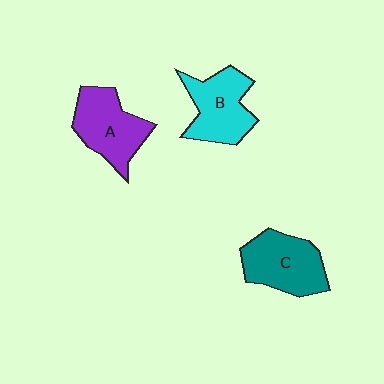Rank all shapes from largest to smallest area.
From largest to smallest: C (teal), A (purple), B (cyan).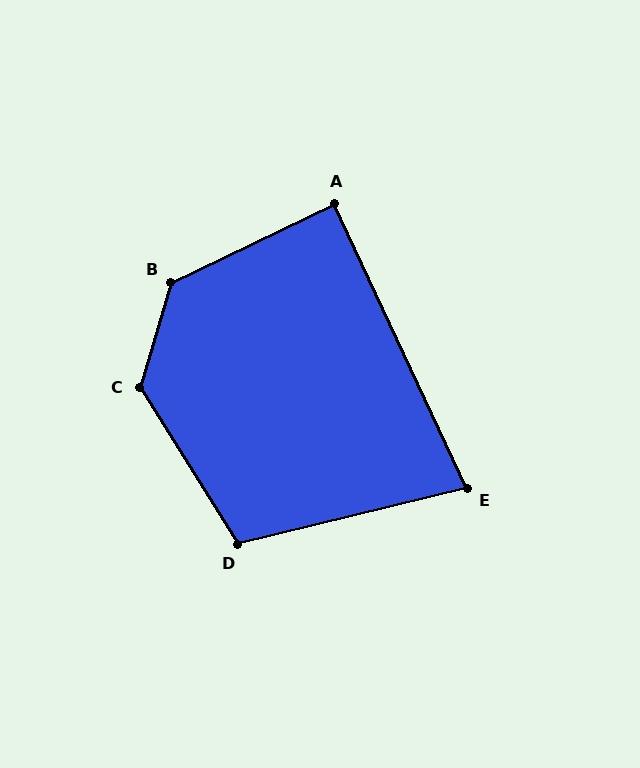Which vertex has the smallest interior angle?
E, at approximately 79 degrees.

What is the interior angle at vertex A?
Approximately 89 degrees (approximately right).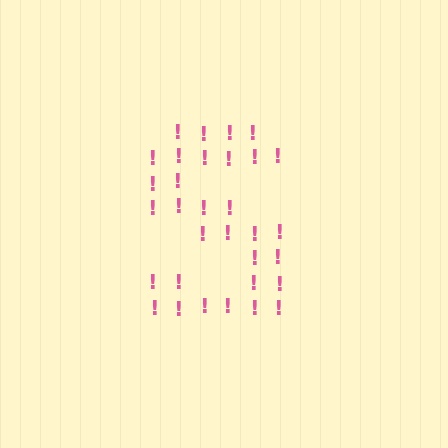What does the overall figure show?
The overall figure shows the letter S.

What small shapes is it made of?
It is made of small exclamation marks.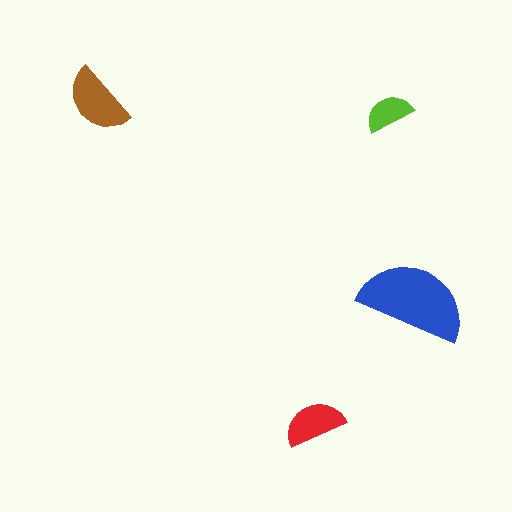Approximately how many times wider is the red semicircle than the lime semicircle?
About 1.5 times wider.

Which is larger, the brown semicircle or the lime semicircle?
The brown one.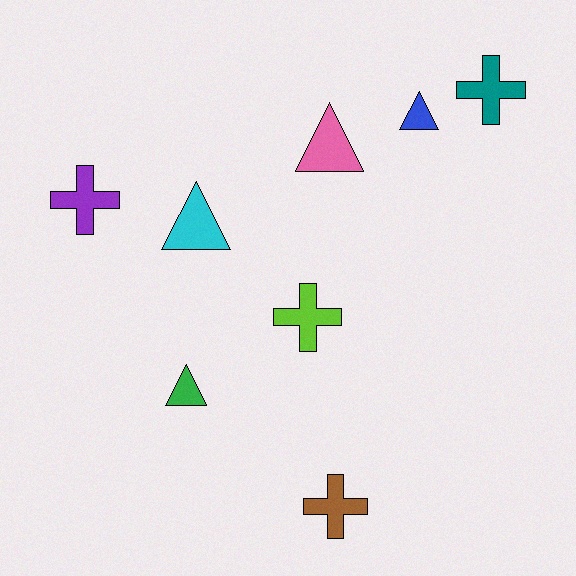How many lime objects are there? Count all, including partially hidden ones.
There is 1 lime object.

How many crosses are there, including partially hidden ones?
There are 4 crosses.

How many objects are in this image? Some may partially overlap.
There are 8 objects.